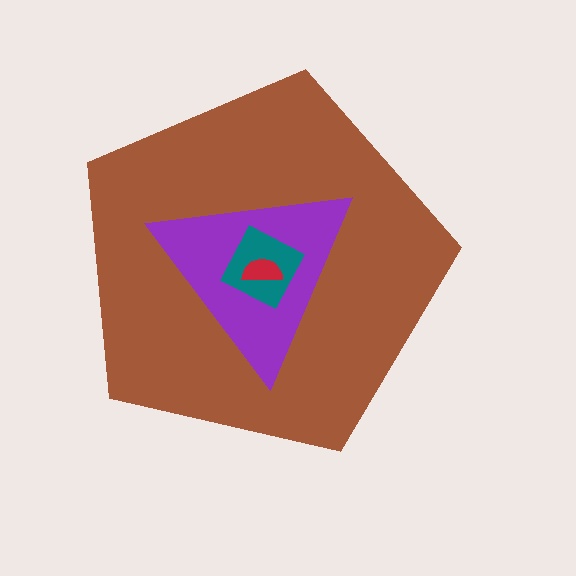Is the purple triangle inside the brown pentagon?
Yes.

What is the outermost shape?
The brown pentagon.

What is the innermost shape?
The red semicircle.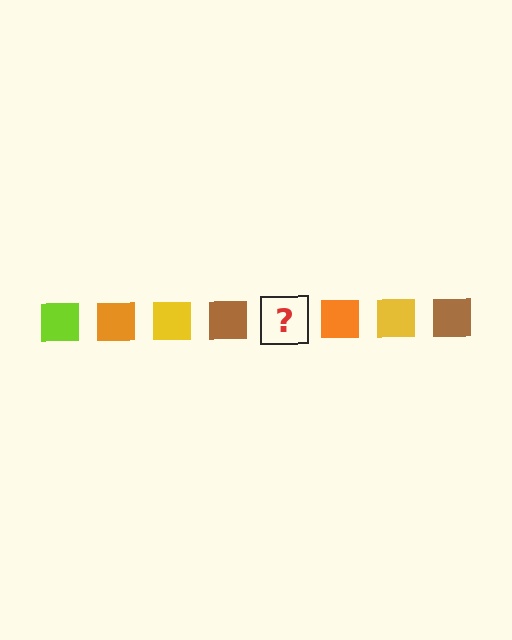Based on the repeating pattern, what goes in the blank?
The blank should be a lime square.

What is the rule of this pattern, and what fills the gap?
The rule is that the pattern cycles through lime, orange, yellow, brown squares. The gap should be filled with a lime square.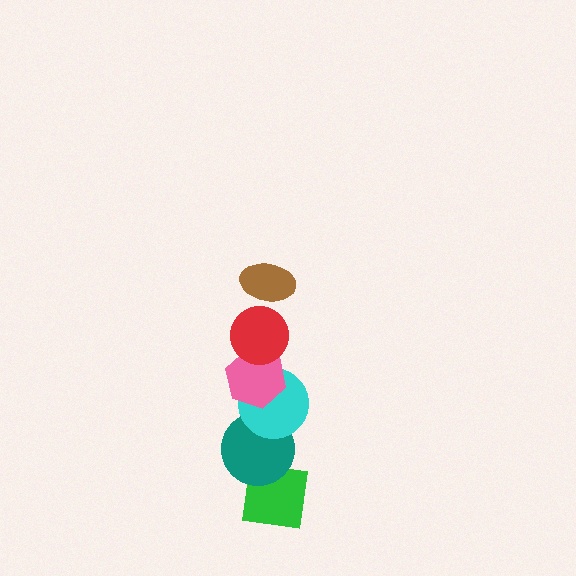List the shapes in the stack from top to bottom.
From top to bottom: the brown ellipse, the red circle, the pink hexagon, the cyan circle, the teal circle, the green square.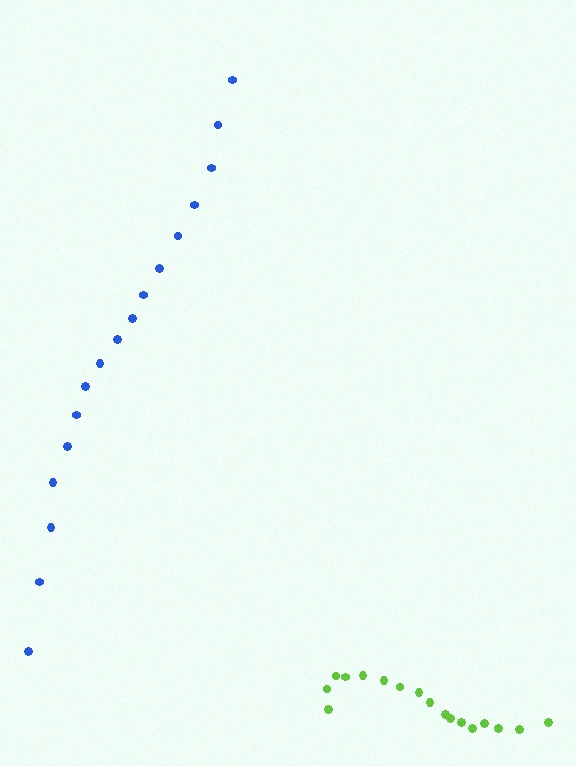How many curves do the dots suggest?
There are 2 distinct paths.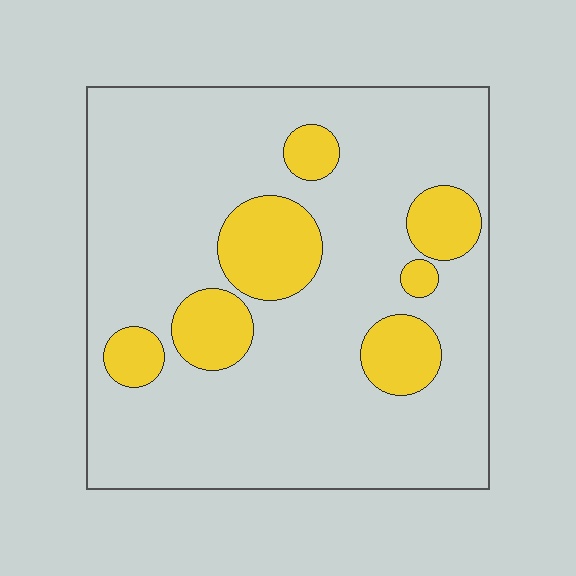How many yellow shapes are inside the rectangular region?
7.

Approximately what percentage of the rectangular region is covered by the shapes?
Approximately 20%.